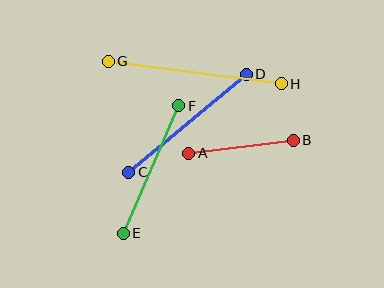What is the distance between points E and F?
The distance is approximately 139 pixels.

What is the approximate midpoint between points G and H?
The midpoint is at approximately (195, 72) pixels.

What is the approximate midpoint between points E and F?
The midpoint is at approximately (151, 169) pixels.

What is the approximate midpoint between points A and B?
The midpoint is at approximately (241, 147) pixels.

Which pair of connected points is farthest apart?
Points G and H are farthest apart.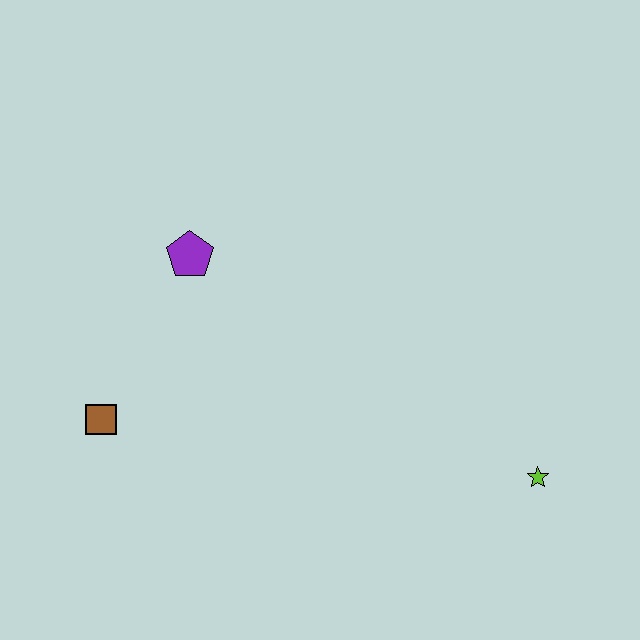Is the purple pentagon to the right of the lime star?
No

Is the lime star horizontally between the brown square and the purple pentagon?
No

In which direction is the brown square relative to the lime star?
The brown square is to the left of the lime star.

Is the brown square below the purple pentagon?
Yes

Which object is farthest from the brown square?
The lime star is farthest from the brown square.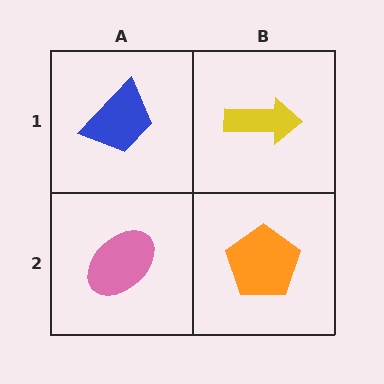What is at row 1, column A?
A blue trapezoid.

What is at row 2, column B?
An orange pentagon.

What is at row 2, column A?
A pink ellipse.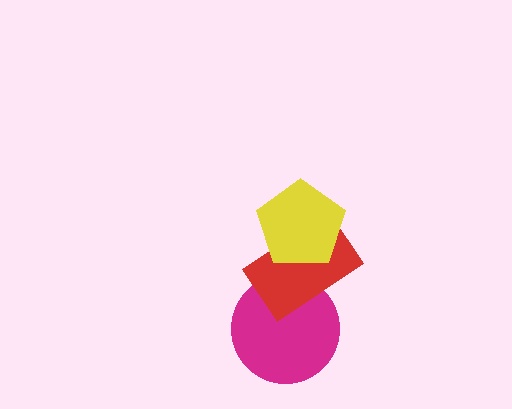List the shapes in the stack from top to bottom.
From top to bottom: the yellow pentagon, the red rectangle, the magenta circle.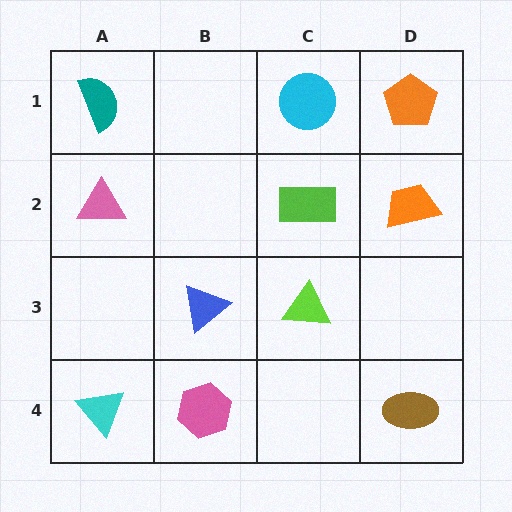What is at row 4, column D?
A brown ellipse.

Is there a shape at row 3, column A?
No, that cell is empty.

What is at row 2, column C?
A lime rectangle.